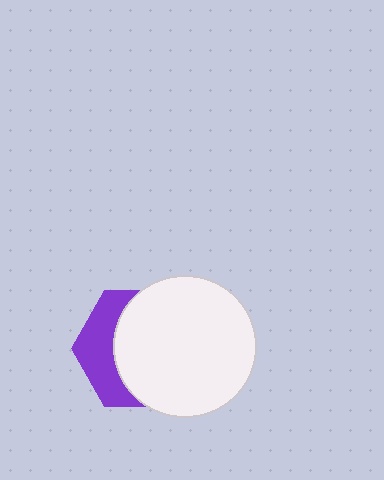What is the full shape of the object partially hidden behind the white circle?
The partially hidden object is a purple hexagon.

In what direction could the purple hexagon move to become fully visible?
The purple hexagon could move left. That would shift it out from behind the white circle entirely.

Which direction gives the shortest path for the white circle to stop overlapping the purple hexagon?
Moving right gives the shortest separation.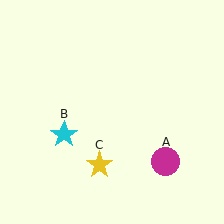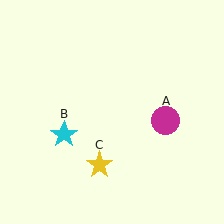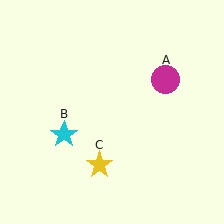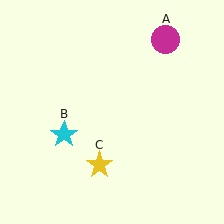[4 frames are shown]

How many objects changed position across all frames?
1 object changed position: magenta circle (object A).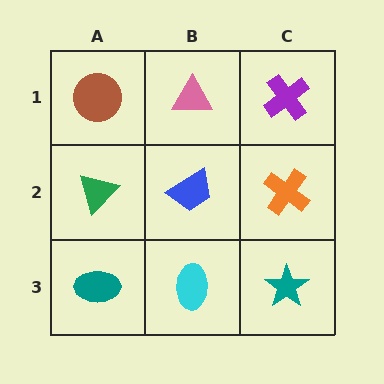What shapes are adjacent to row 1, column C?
An orange cross (row 2, column C), a pink triangle (row 1, column B).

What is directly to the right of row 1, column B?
A purple cross.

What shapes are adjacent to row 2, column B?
A pink triangle (row 1, column B), a cyan ellipse (row 3, column B), a green triangle (row 2, column A), an orange cross (row 2, column C).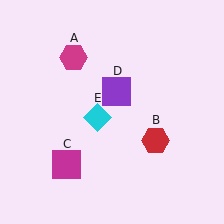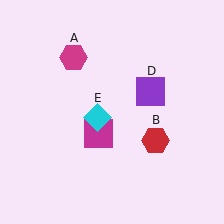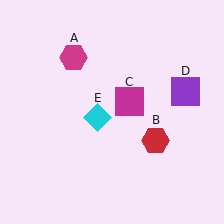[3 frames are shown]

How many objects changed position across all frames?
2 objects changed position: magenta square (object C), purple square (object D).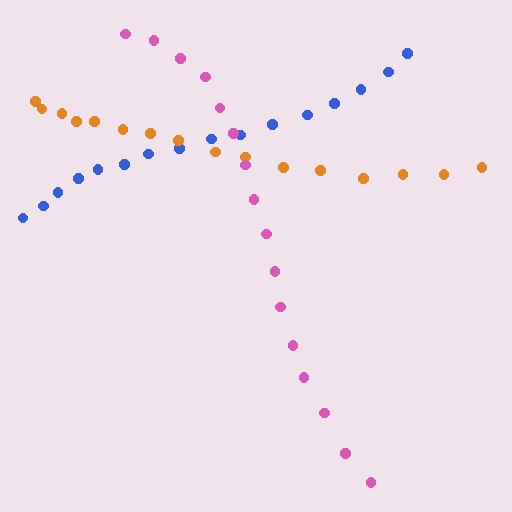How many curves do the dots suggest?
There are 3 distinct paths.